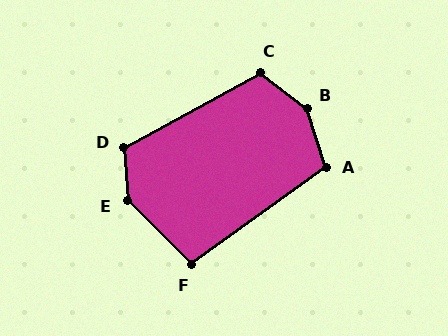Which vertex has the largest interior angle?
B, at approximately 146 degrees.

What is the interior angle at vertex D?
Approximately 115 degrees (obtuse).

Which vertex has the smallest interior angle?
F, at approximately 99 degrees.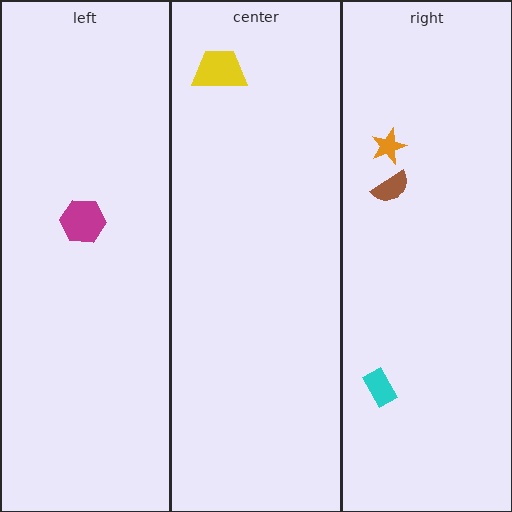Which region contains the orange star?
The right region.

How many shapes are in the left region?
1.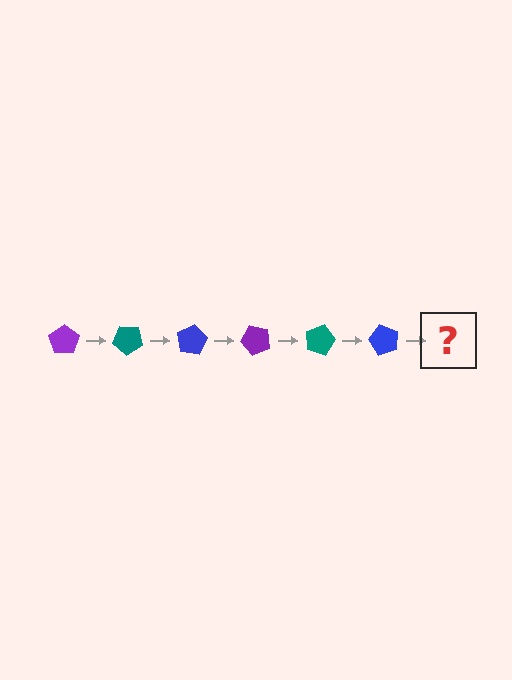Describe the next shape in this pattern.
It should be a purple pentagon, rotated 240 degrees from the start.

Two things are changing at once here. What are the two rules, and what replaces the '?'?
The two rules are that it rotates 40 degrees each step and the color cycles through purple, teal, and blue. The '?' should be a purple pentagon, rotated 240 degrees from the start.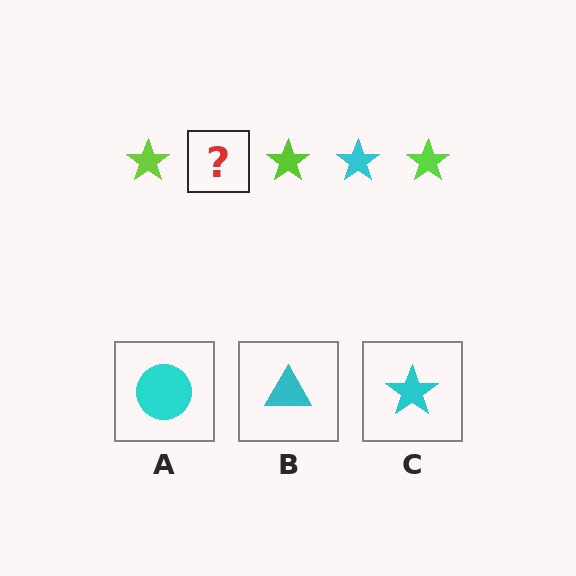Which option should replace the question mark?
Option C.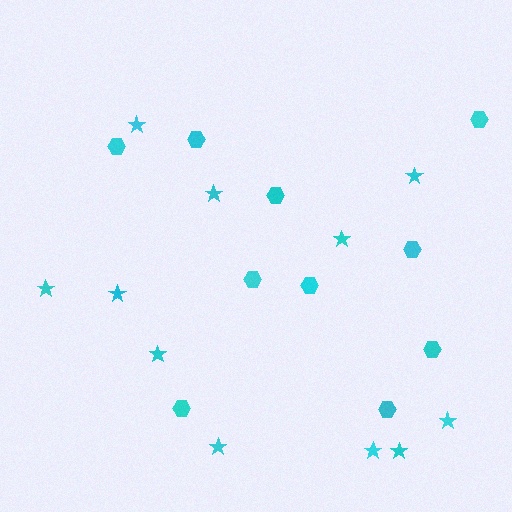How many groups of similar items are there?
There are 2 groups: one group of stars (11) and one group of hexagons (10).